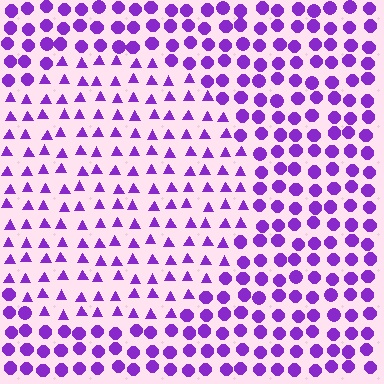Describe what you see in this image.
The image is filled with small purple elements arranged in a uniform grid. A circle-shaped region contains triangles, while the surrounding area contains circles. The boundary is defined purely by the change in element shape.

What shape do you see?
I see a circle.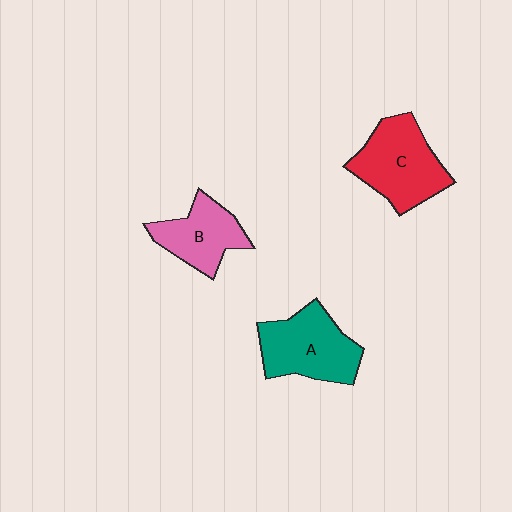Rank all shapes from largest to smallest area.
From largest to smallest: C (red), A (teal), B (pink).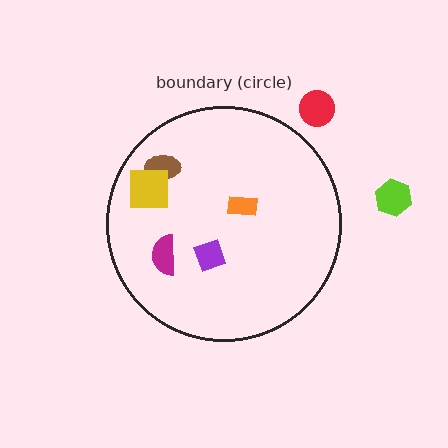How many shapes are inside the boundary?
5 inside, 2 outside.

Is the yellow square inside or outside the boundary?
Inside.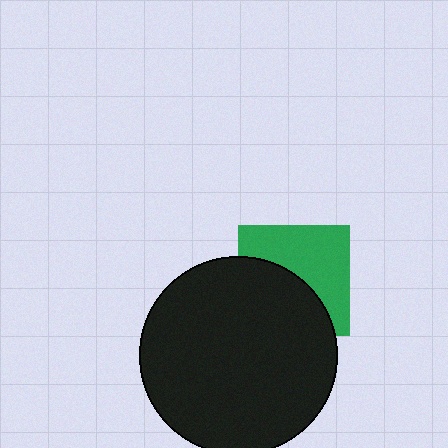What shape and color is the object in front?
The object in front is a black circle.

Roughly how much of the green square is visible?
About half of it is visible (roughly 52%).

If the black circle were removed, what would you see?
You would see the complete green square.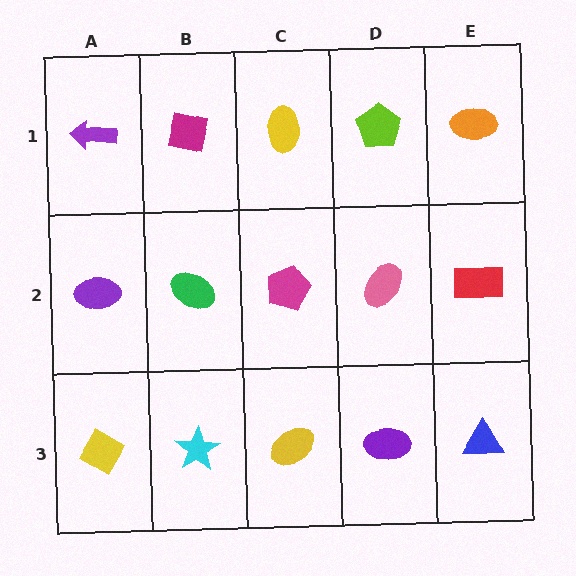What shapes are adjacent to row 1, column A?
A purple ellipse (row 2, column A), a magenta square (row 1, column B).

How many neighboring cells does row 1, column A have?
2.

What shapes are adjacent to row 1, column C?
A magenta pentagon (row 2, column C), a magenta square (row 1, column B), a lime pentagon (row 1, column D).